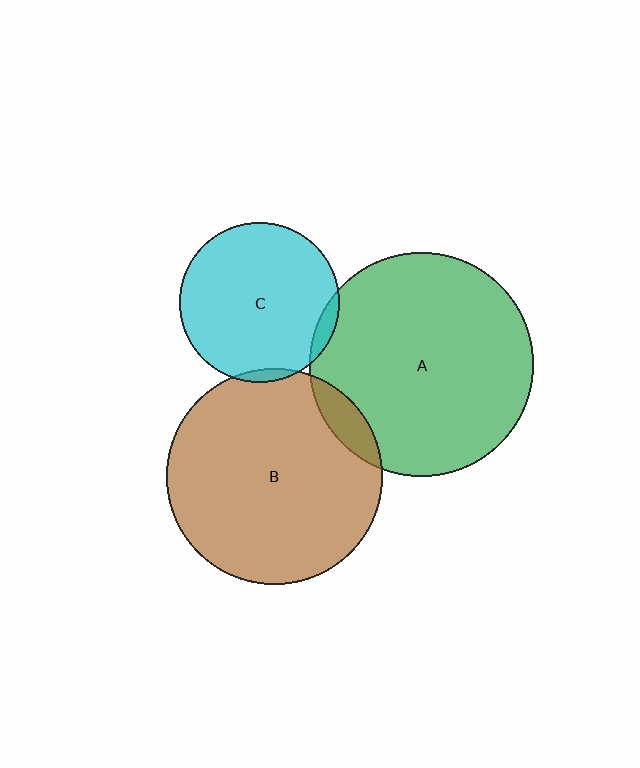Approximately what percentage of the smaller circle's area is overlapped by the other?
Approximately 5%.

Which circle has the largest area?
Circle A (green).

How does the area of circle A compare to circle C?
Approximately 2.0 times.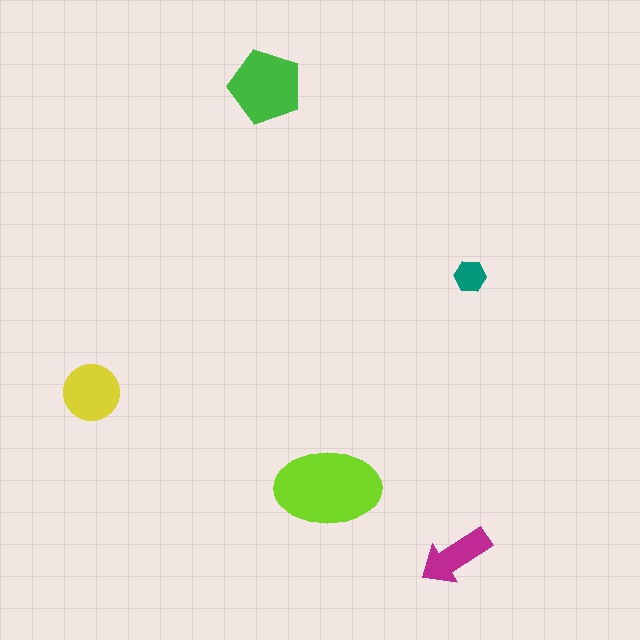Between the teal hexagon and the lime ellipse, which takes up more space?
The lime ellipse.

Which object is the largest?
The lime ellipse.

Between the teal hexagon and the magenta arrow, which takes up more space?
The magenta arrow.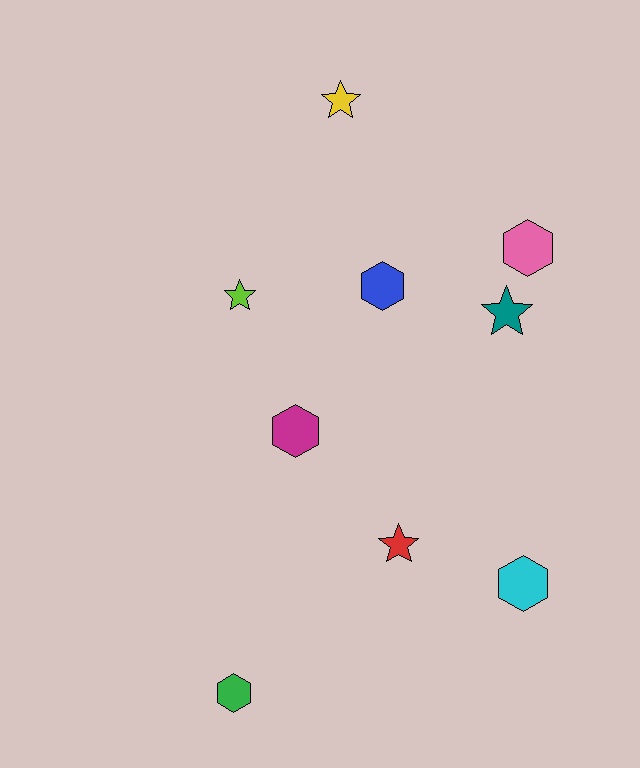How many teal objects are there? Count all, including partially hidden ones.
There is 1 teal object.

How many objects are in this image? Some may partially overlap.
There are 9 objects.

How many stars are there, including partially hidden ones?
There are 4 stars.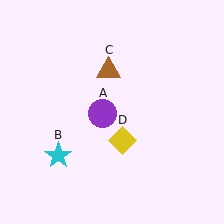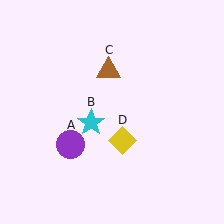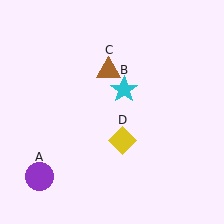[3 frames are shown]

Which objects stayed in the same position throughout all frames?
Brown triangle (object C) and yellow diamond (object D) remained stationary.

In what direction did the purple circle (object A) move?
The purple circle (object A) moved down and to the left.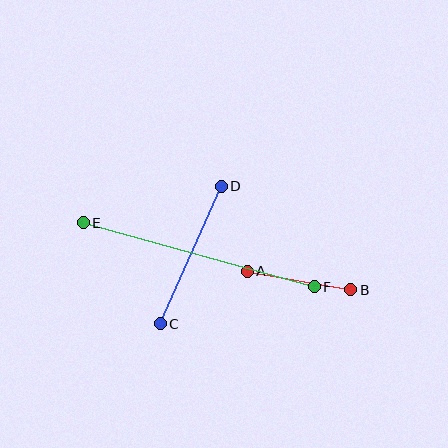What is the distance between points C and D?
The distance is approximately 151 pixels.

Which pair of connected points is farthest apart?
Points E and F are farthest apart.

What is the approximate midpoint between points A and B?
The midpoint is at approximately (299, 280) pixels.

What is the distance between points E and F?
The distance is approximately 240 pixels.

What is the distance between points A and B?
The distance is approximately 105 pixels.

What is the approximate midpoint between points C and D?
The midpoint is at approximately (191, 255) pixels.